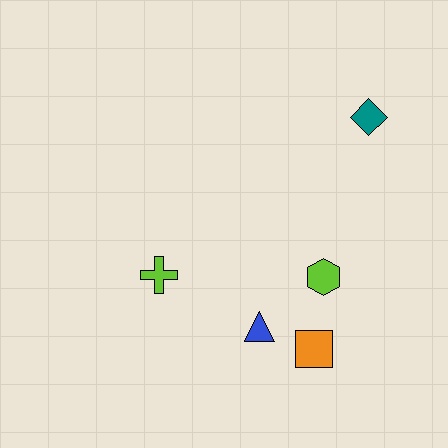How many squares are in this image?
There is 1 square.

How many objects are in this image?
There are 5 objects.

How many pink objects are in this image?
There are no pink objects.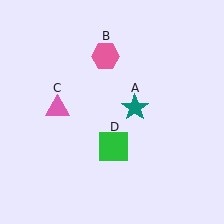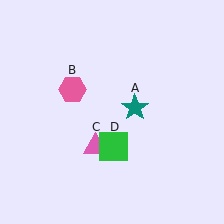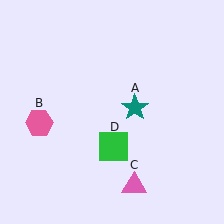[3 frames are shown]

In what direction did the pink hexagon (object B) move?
The pink hexagon (object B) moved down and to the left.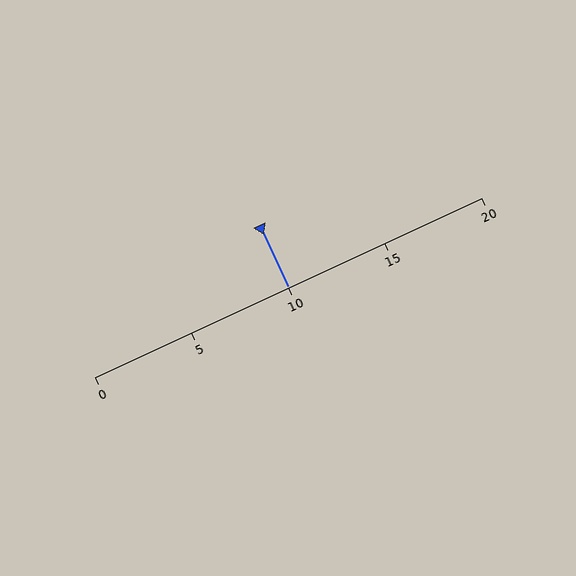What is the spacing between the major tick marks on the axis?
The major ticks are spaced 5 apart.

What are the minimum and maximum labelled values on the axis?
The axis runs from 0 to 20.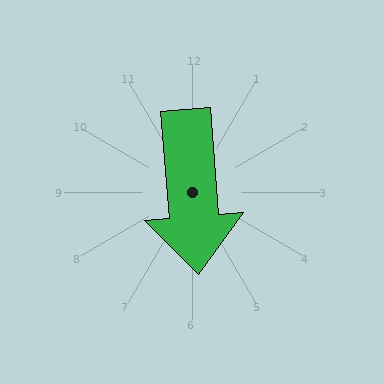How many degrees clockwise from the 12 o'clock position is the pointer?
Approximately 175 degrees.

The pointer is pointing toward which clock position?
Roughly 6 o'clock.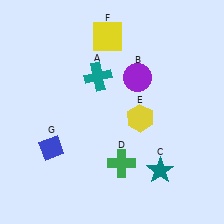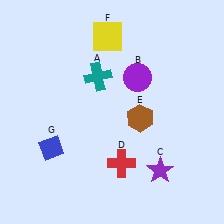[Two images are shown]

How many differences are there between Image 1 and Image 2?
There are 3 differences between the two images.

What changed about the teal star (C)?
In Image 1, C is teal. In Image 2, it changed to purple.